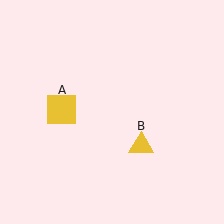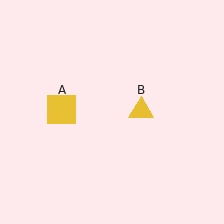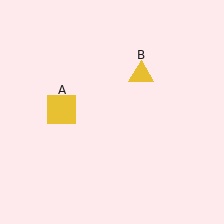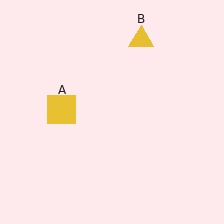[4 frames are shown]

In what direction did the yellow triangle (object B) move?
The yellow triangle (object B) moved up.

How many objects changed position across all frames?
1 object changed position: yellow triangle (object B).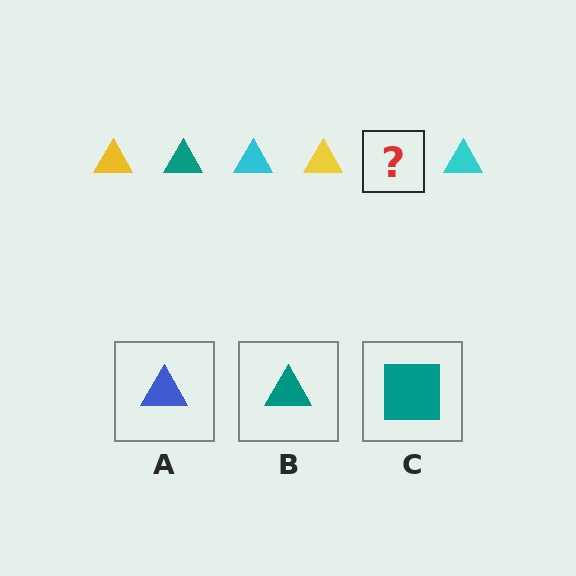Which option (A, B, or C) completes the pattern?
B.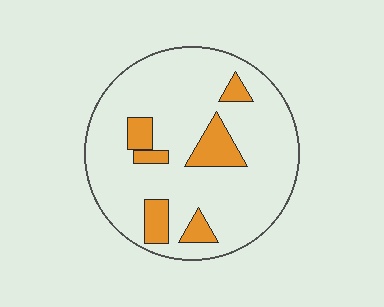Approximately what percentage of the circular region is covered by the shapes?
Approximately 15%.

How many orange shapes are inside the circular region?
6.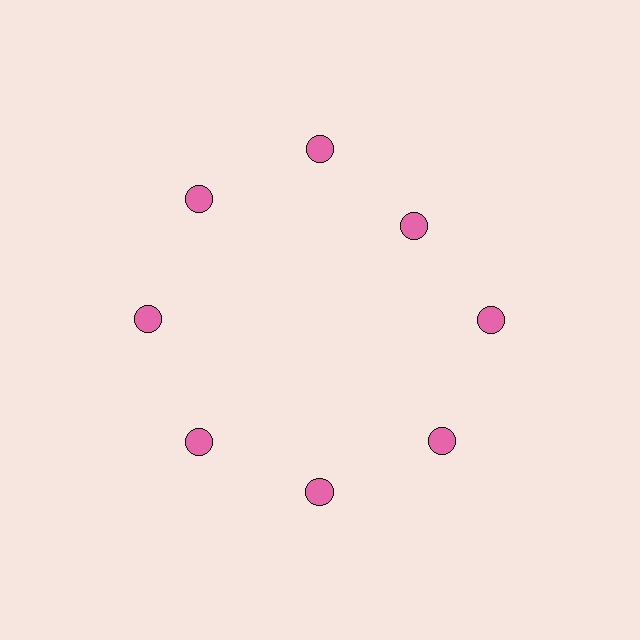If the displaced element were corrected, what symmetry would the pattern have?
It would have 8-fold rotational symmetry — the pattern would map onto itself every 45 degrees.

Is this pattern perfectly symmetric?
No. The 8 pink circles are arranged in a ring, but one element near the 2 o'clock position is pulled inward toward the center, breaking the 8-fold rotational symmetry.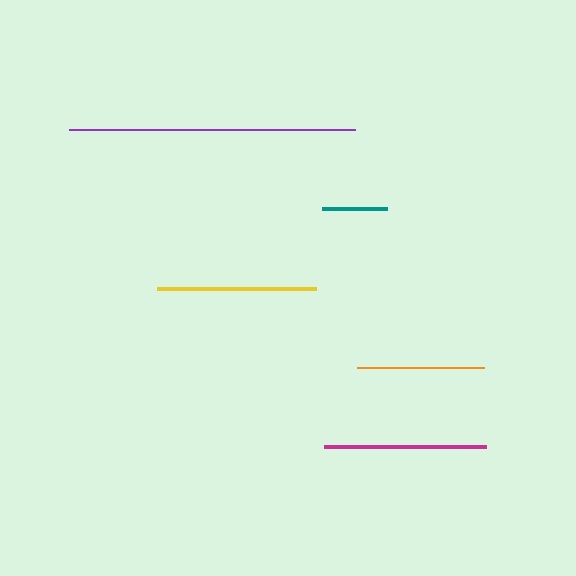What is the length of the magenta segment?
The magenta segment is approximately 162 pixels long.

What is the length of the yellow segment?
The yellow segment is approximately 159 pixels long.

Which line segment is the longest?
The purple line is the longest at approximately 286 pixels.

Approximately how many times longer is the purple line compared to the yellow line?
The purple line is approximately 1.8 times the length of the yellow line.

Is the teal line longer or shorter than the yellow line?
The yellow line is longer than the teal line.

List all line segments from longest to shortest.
From longest to shortest: purple, magenta, yellow, orange, teal.